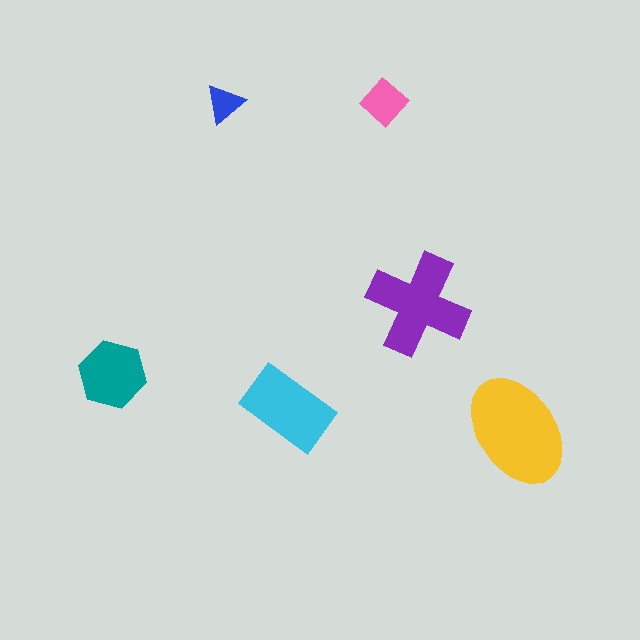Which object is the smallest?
The blue triangle.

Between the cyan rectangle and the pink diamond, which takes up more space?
The cyan rectangle.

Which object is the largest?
The yellow ellipse.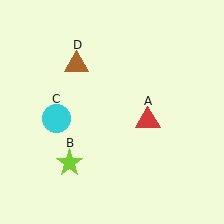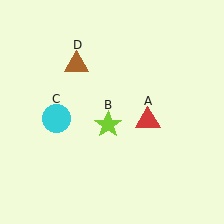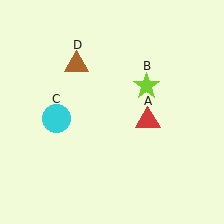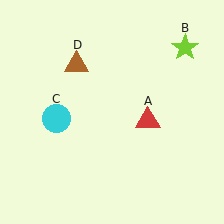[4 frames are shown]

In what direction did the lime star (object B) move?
The lime star (object B) moved up and to the right.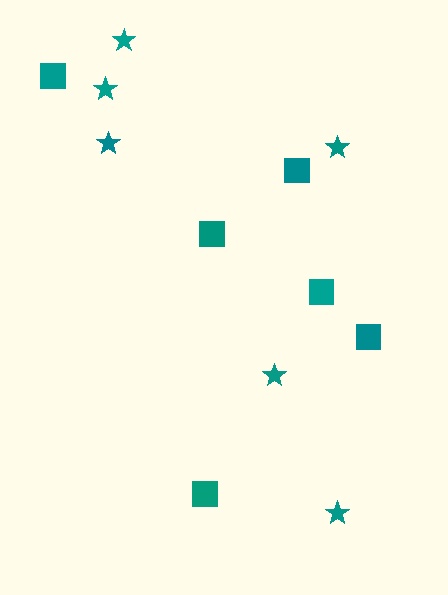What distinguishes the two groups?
There are 2 groups: one group of squares (6) and one group of stars (6).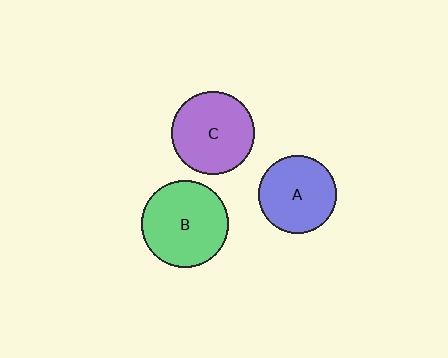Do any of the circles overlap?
No, none of the circles overlap.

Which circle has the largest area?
Circle B (green).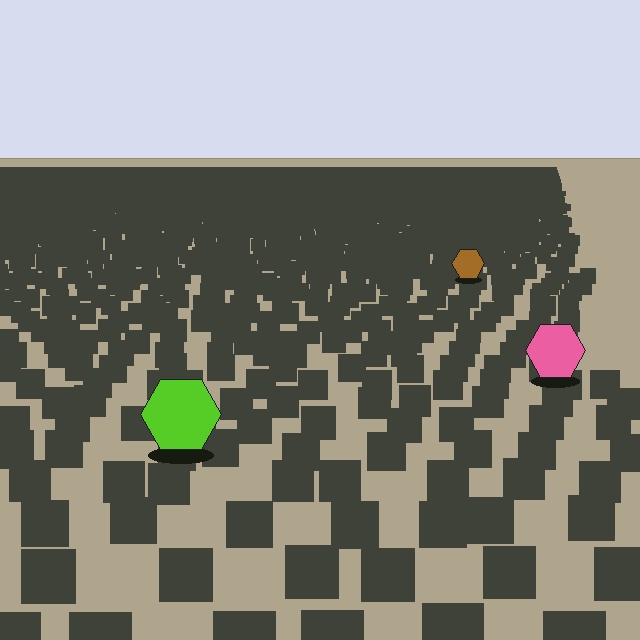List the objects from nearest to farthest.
From nearest to farthest: the lime hexagon, the pink hexagon, the brown hexagon.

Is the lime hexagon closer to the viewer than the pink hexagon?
Yes. The lime hexagon is closer — you can tell from the texture gradient: the ground texture is coarser near it.